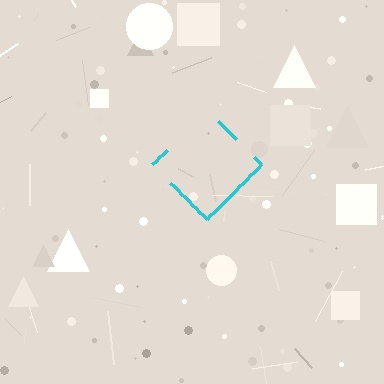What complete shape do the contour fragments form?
The contour fragments form a diamond.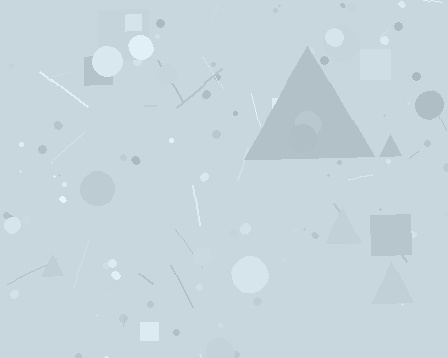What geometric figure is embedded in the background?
A triangle is embedded in the background.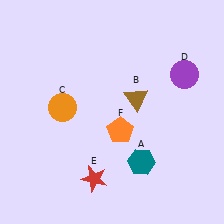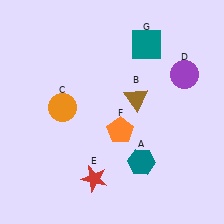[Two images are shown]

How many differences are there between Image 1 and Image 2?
There is 1 difference between the two images.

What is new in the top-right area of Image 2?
A teal square (G) was added in the top-right area of Image 2.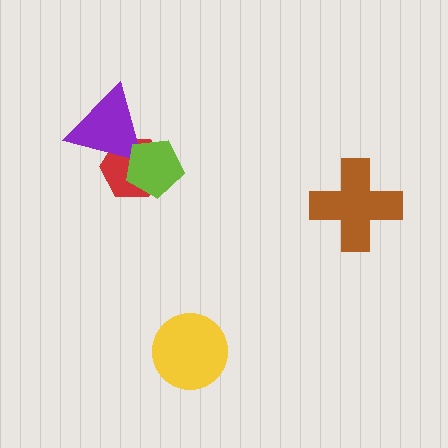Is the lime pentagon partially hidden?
No, no other shape covers it.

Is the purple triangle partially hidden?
Yes, it is partially covered by another shape.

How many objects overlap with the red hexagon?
2 objects overlap with the red hexagon.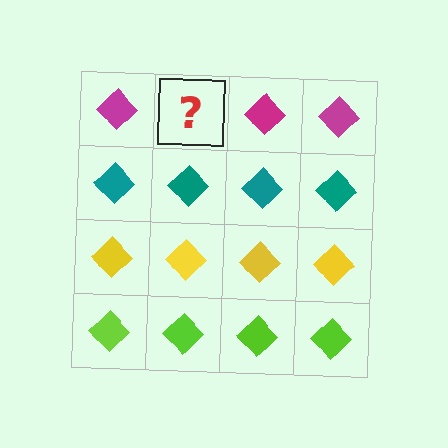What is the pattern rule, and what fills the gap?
The rule is that each row has a consistent color. The gap should be filled with a magenta diamond.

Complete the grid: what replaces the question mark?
The question mark should be replaced with a magenta diamond.